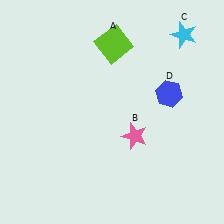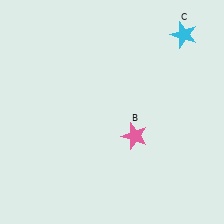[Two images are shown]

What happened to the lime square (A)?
The lime square (A) was removed in Image 2. It was in the top-right area of Image 1.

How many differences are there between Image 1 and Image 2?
There are 2 differences between the two images.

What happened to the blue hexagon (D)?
The blue hexagon (D) was removed in Image 2. It was in the top-right area of Image 1.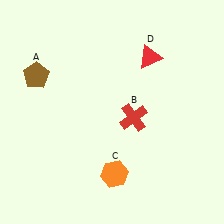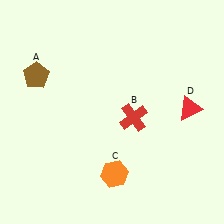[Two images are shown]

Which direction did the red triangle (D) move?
The red triangle (D) moved down.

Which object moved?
The red triangle (D) moved down.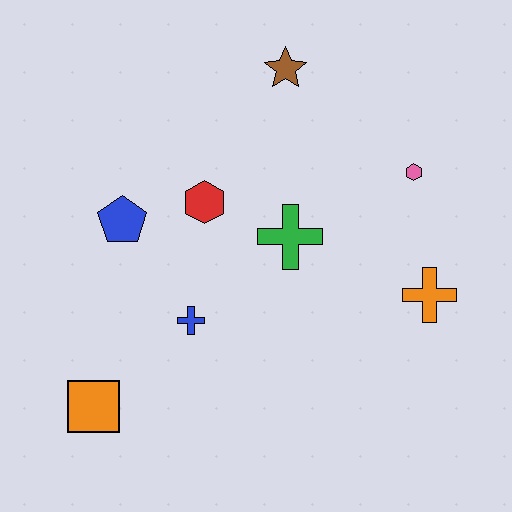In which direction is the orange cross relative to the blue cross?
The orange cross is to the right of the blue cross.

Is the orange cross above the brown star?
No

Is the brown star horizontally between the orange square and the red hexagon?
No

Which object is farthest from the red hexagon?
The orange cross is farthest from the red hexagon.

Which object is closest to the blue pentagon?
The red hexagon is closest to the blue pentagon.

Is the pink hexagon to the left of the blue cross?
No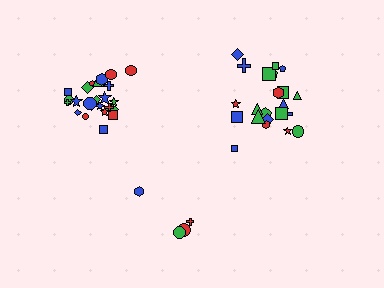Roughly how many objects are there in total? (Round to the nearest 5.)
Roughly 50 objects in total.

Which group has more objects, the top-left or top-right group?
The top-left group.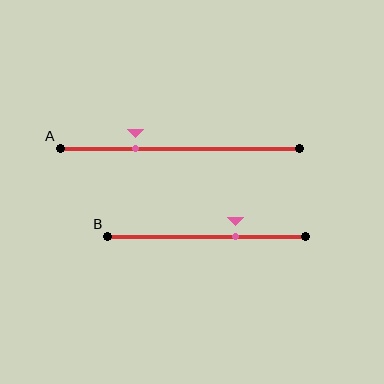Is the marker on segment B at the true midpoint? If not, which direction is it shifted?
No, the marker on segment B is shifted to the right by about 15% of the segment length.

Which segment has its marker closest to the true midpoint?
Segment B has its marker closest to the true midpoint.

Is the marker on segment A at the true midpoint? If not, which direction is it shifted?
No, the marker on segment A is shifted to the left by about 18% of the segment length.